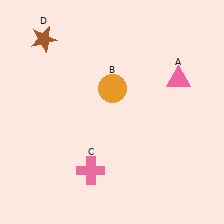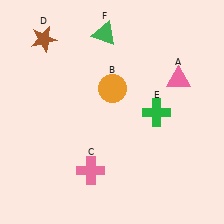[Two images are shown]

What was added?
A green cross (E), a green triangle (F) were added in Image 2.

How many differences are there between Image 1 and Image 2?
There are 2 differences between the two images.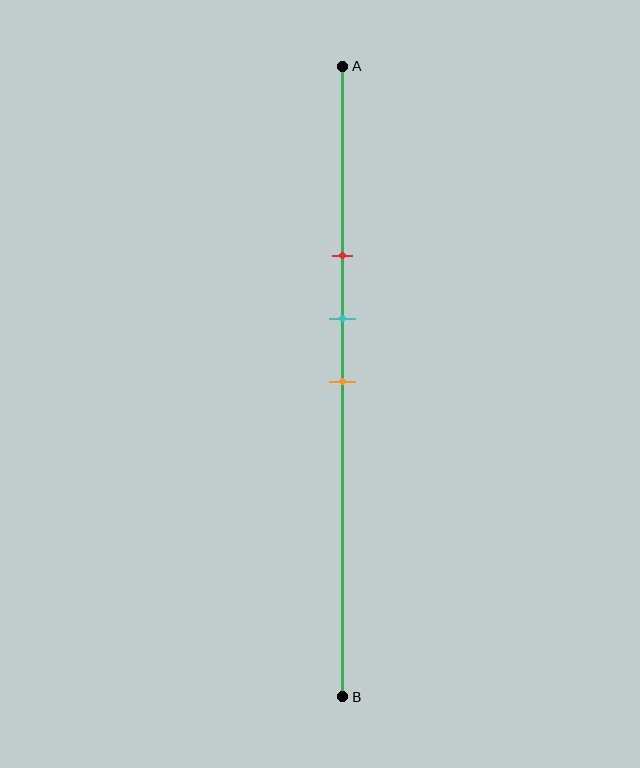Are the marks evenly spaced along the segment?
Yes, the marks are approximately evenly spaced.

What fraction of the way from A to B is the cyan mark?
The cyan mark is approximately 40% (0.4) of the way from A to B.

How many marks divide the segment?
There are 3 marks dividing the segment.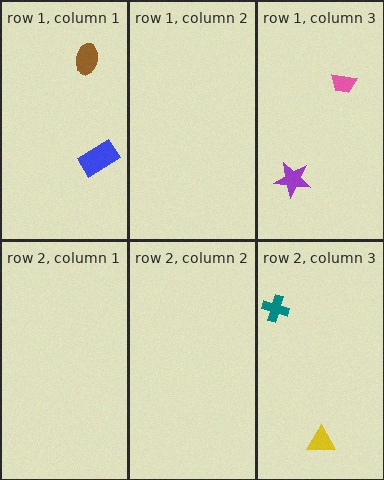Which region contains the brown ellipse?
The row 1, column 1 region.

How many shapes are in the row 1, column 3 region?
2.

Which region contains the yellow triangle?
The row 2, column 3 region.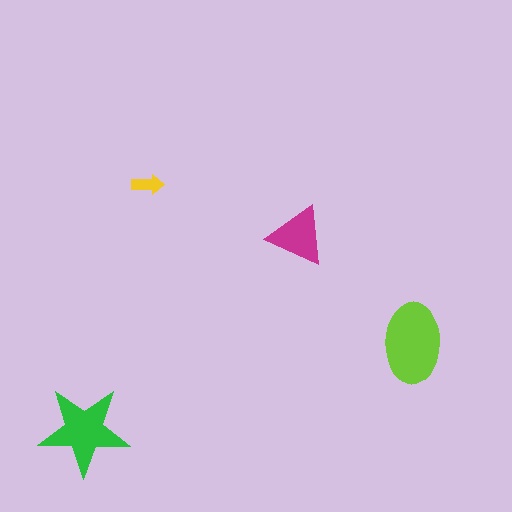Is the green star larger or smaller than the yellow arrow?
Larger.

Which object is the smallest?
The yellow arrow.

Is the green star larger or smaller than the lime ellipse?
Smaller.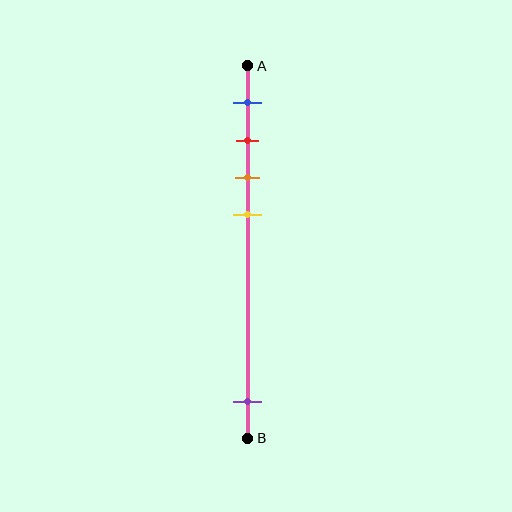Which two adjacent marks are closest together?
The red and orange marks are the closest adjacent pair.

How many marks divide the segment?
There are 5 marks dividing the segment.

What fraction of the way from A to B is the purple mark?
The purple mark is approximately 90% (0.9) of the way from A to B.